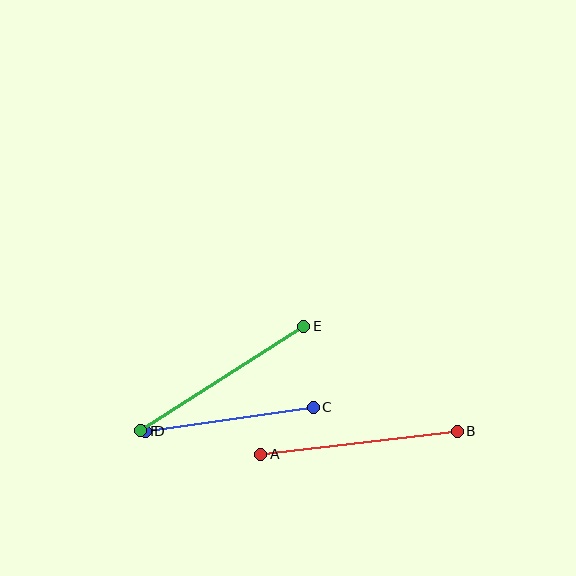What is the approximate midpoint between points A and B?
The midpoint is at approximately (359, 443) pixels.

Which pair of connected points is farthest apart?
Points A and B are farthest apart.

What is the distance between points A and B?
The distance is approximately 197 pixels.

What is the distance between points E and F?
The distance is approximately 193 pixels.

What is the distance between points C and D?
The distance is approximately 170 pixels.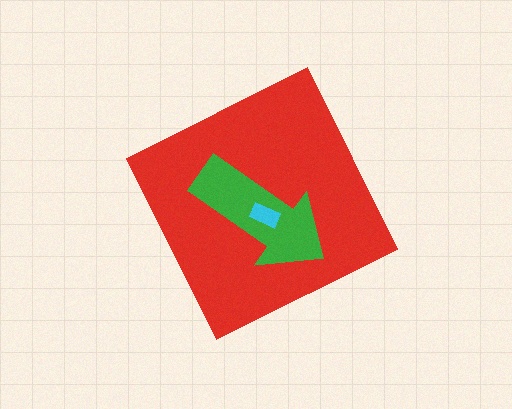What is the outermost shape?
The red diamond.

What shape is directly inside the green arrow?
The cyan rectangle.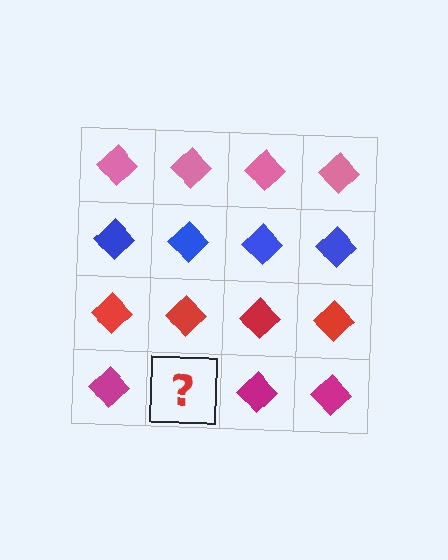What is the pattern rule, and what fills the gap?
The rule is that each row has a consistent color. The gap should be filled with a magenta diamond.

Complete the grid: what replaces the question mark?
The question mark should be replaced with a magenta diamond.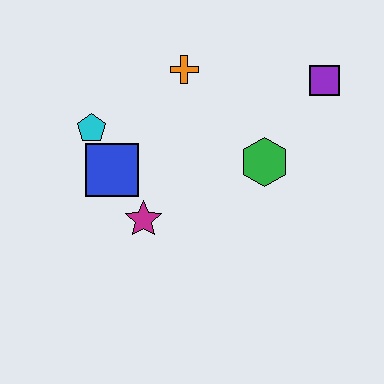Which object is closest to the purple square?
The green hexagon is closest to the purple square.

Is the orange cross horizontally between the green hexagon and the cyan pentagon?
Yes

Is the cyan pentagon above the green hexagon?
Yes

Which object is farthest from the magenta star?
The purple square is farthest from the magenta star.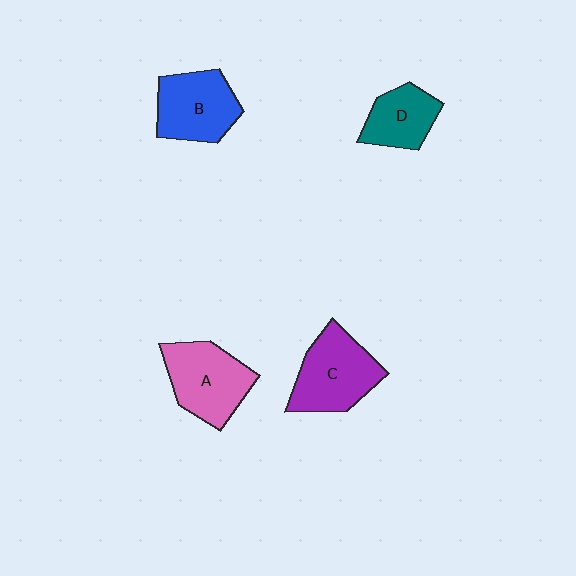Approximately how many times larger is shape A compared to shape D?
Approximately 1.5 times.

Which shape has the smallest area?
Shape D (teal).